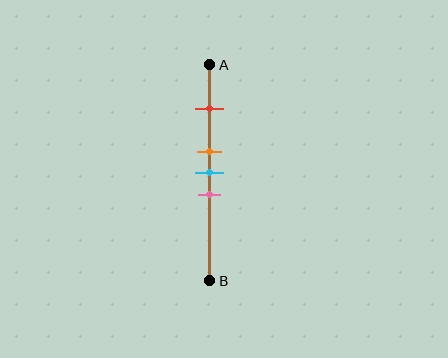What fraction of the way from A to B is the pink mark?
The pink mark is approximately 60% (0.6) of the way from A to B.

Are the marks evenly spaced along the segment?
No, the marks are not evenly spaced.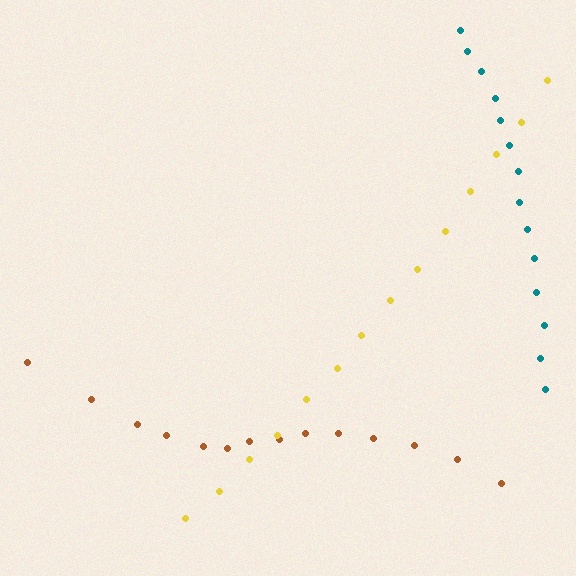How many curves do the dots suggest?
There are 3 distinct paths.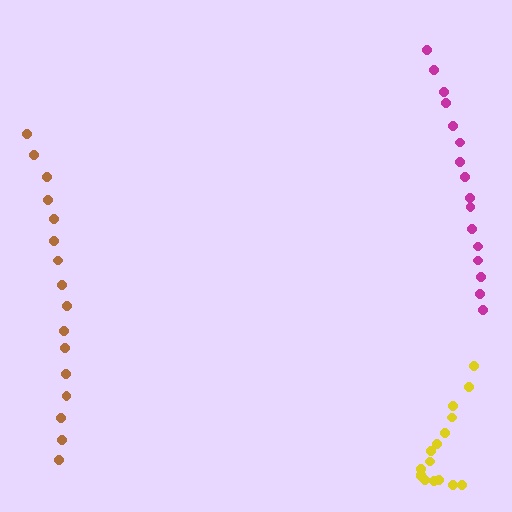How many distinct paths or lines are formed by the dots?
There are 3 distinct paths.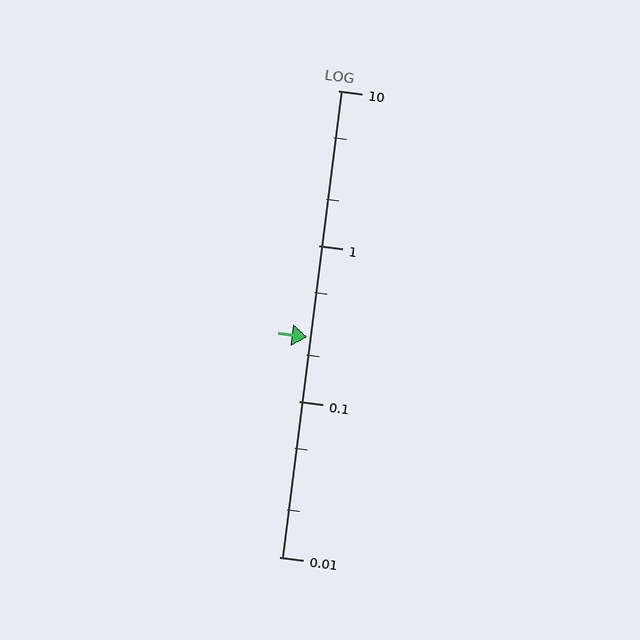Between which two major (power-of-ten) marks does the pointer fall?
The pointer is between 0.1 and 1.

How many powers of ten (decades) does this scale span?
The scale spans 3 decades, from 0.01 to 10.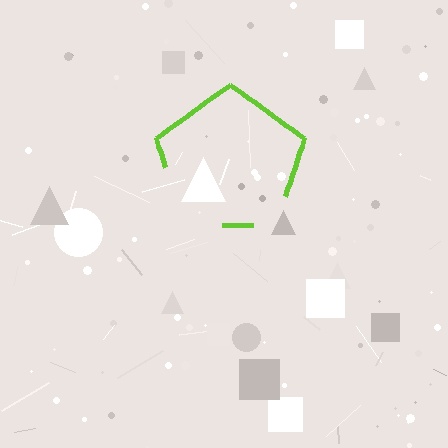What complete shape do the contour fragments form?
The contour fragments form a pentagon.